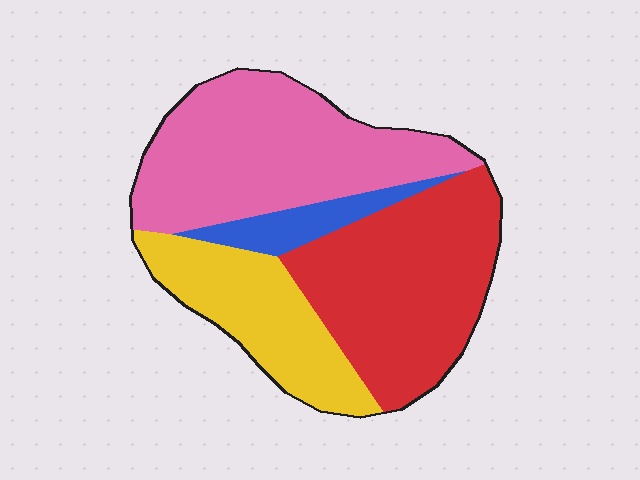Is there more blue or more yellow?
Yellow.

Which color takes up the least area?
Blue, at roughly 5%.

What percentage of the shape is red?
Red covers roughly 35% of the shape.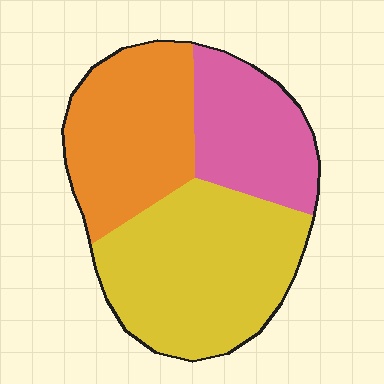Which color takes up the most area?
Yellow, at roughly 45%.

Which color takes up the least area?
Pink, at roughly 25%.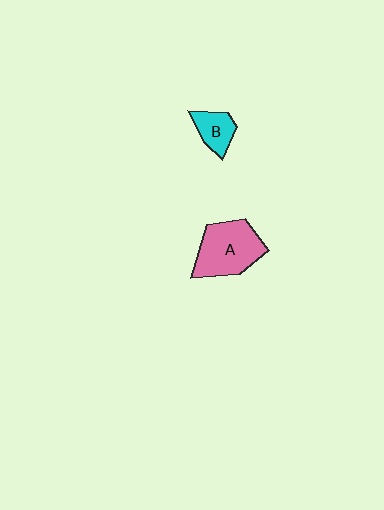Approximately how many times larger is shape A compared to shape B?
Approximately 2.2 times.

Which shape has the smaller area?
Shape B (cyan).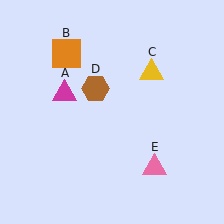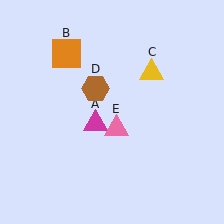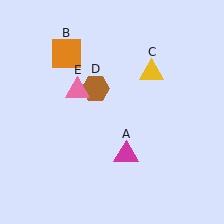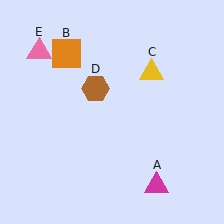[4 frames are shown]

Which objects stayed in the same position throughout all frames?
Orange square (object B) and yellow triangle (object C) and brown hexagon (object D) remained stationary.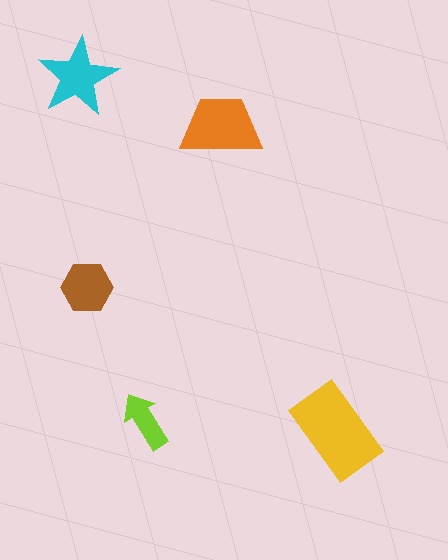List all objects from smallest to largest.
The lime arrow, the brown hexagon, the cyan star, the orange trapezoid, the yellow rectangle.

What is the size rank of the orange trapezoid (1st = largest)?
2nd.